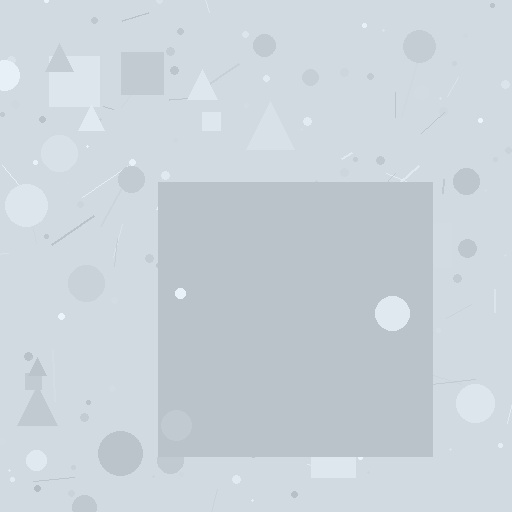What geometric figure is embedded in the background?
A square is embedded in the background.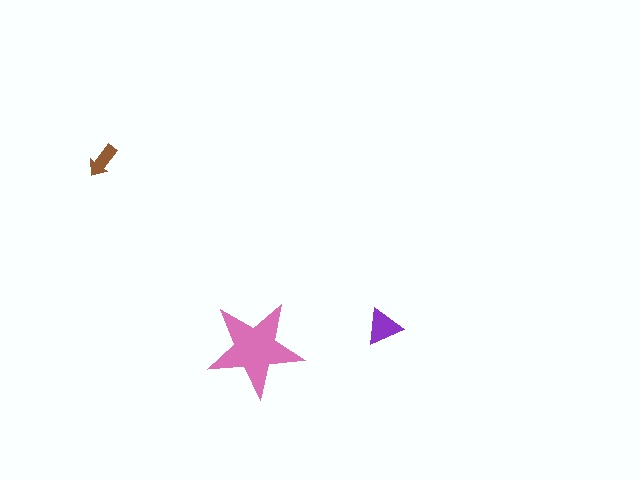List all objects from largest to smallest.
The pink star, the purple triangle, the brown arrow.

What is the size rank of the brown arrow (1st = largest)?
3rd.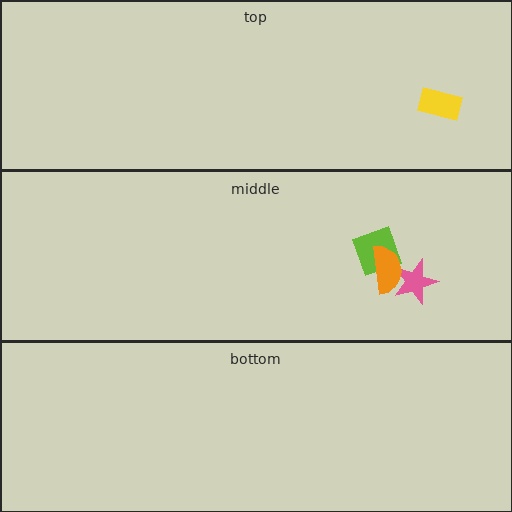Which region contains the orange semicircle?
The middle region.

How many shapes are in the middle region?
3.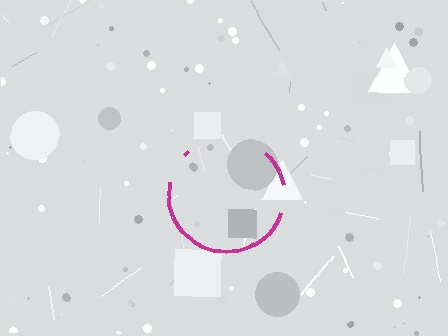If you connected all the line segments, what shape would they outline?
They would outline a circle.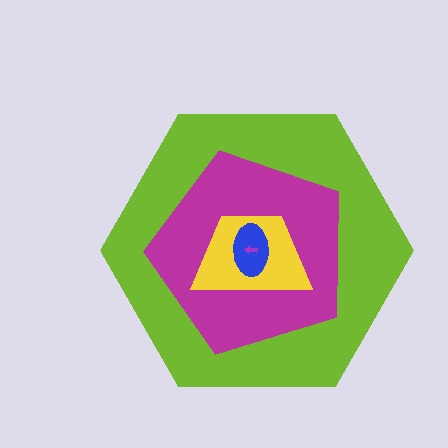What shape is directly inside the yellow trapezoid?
The blue ellipse.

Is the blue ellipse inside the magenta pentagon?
Yes.